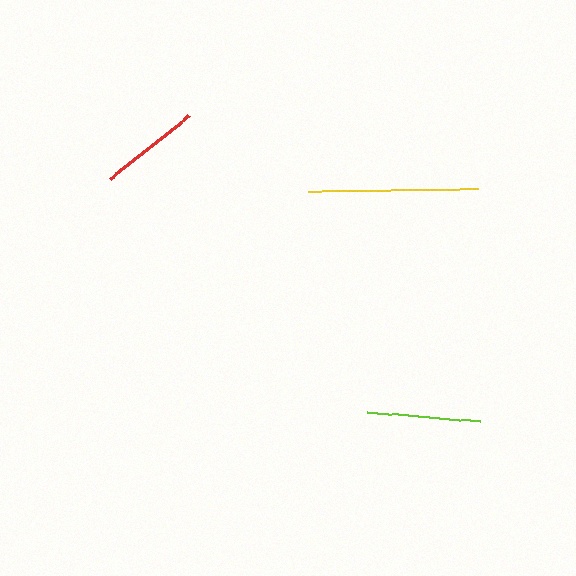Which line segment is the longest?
The yellow line is the longest at approximately 170 pixels.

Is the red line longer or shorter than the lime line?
The lime line is longer than the red line.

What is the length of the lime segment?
The lime segment is approximately 114 pixels long.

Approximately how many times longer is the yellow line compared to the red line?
The yellow line is approximately 1.7 times the length of the red line.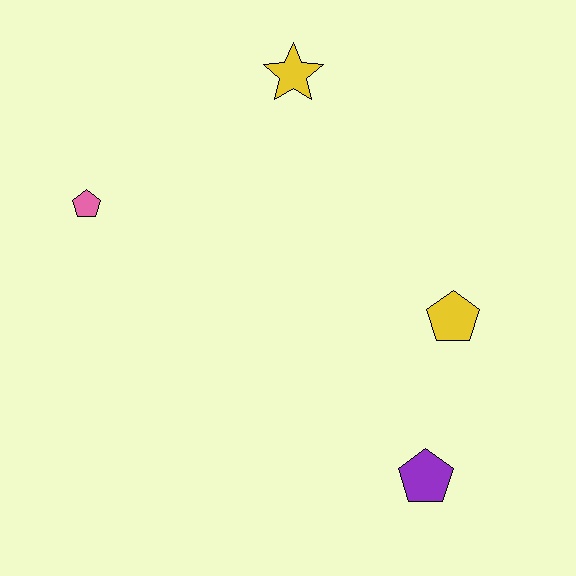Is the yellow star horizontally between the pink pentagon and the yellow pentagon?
Yes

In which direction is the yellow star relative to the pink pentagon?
The yellow star is to the right of the pink pentagon.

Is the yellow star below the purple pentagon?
No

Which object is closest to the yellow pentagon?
The purple pentagon is closest to the yellow pentagon.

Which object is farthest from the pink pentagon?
The purple pentagon is farthest from the pink pentagon.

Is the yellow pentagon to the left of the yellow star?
No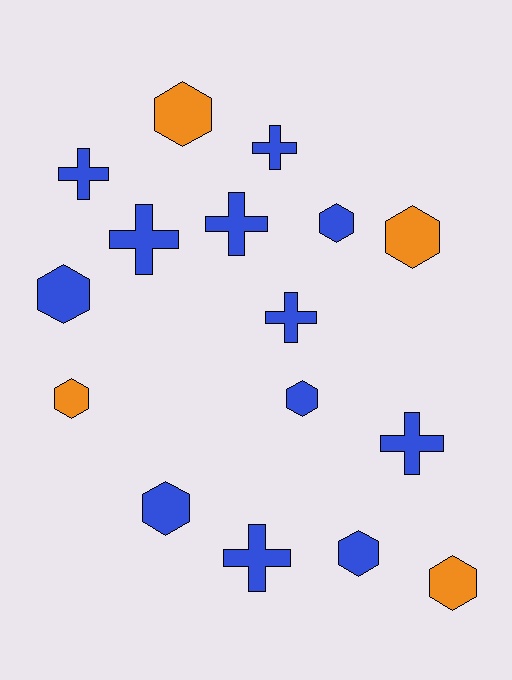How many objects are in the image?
There are 16 objects.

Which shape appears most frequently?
Hexagon, with 9 objects.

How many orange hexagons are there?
There are 4 orange hexagons.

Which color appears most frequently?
Blue, with 12 objects.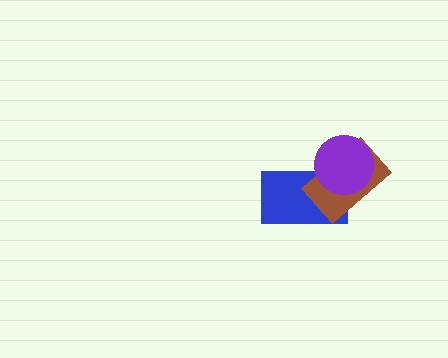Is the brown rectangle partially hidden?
Yes, it is partially covered by another shape.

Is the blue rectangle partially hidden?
Yes, it is partially covered by another shape.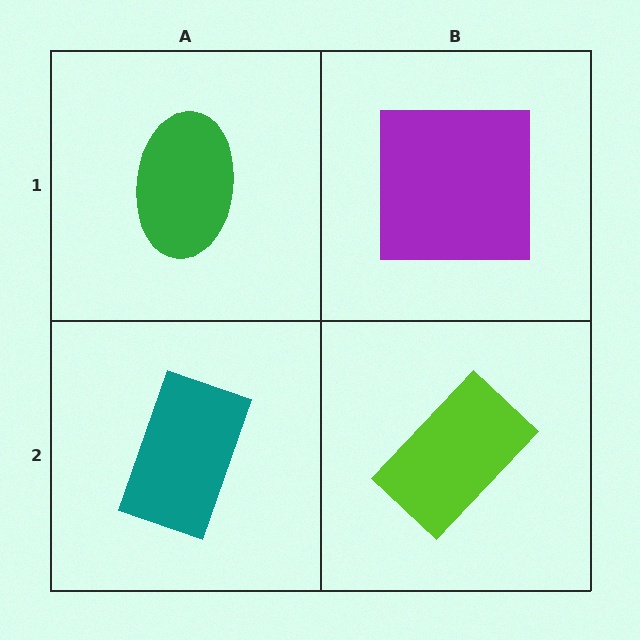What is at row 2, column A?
A teal rectangle.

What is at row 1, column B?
A purple square.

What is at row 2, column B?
A lime rectangle.